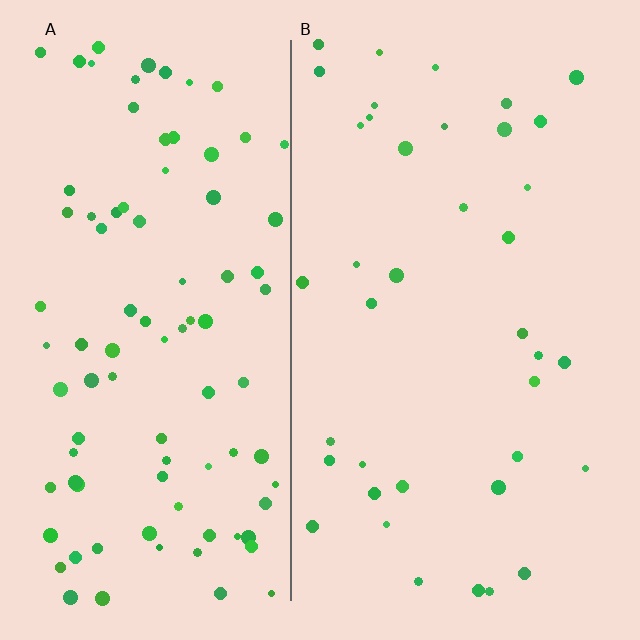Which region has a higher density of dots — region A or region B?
A (the left).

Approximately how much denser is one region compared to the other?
Approximately 2.4× — region A over region B.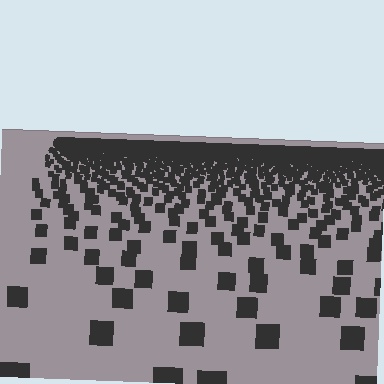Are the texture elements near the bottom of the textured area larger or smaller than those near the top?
Larger. Near the bottom, elements are closer to the viewer and appear at a bigger on-screen size.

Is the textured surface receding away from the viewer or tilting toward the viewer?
The surface is receding away from the viewer. Texture elements get smaller and denser toward the top.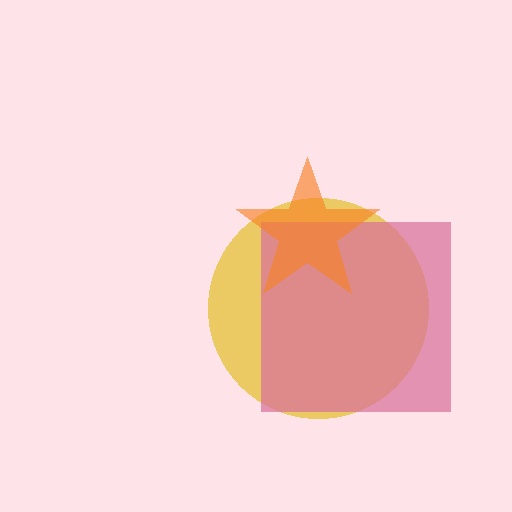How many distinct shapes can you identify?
There are 3 distinct shapes: a yellow circle, a pink square, an orange star.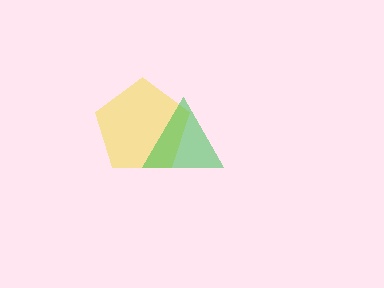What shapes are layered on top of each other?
The layered shapes are: a yellow pentagon, a green triangle.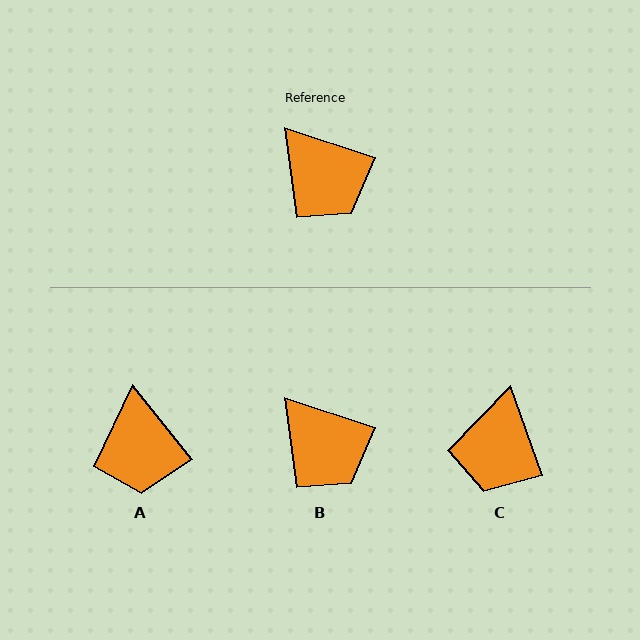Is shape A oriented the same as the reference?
No, it is off by about 33 degrees.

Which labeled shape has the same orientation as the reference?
B.